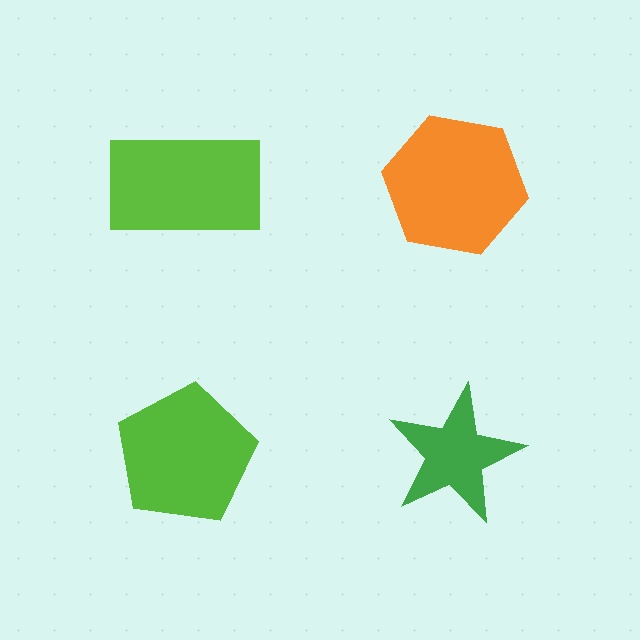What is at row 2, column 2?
A green star.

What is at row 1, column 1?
A lime rectangle.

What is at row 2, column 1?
A lime pentagon.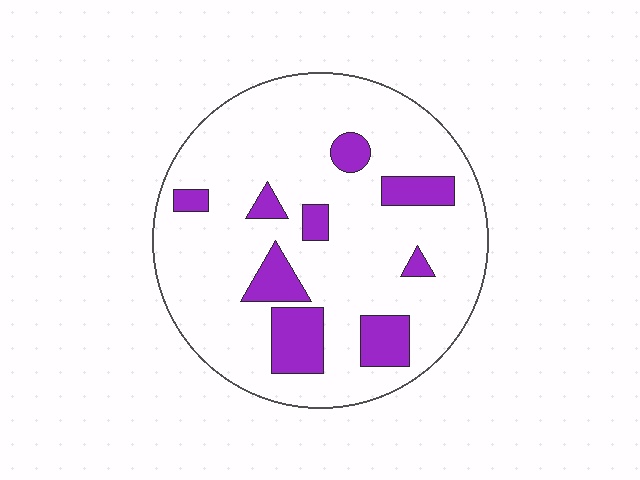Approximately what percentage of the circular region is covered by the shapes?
Approximately 15%.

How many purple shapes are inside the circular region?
9.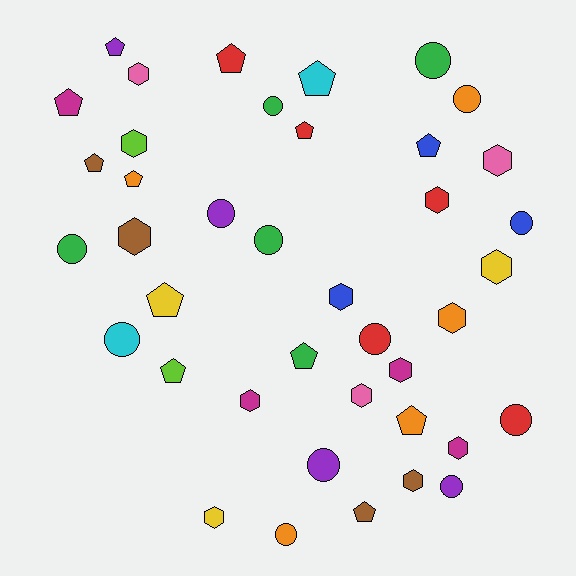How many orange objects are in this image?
There are 5 orange objects.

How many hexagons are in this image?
There are 14 hexagons.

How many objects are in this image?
There are 40 objects.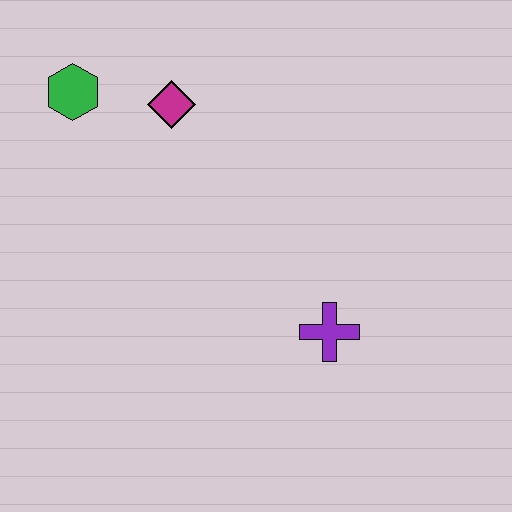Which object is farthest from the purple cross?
The green hexagon is farthest from the purple cross.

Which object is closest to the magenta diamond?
The green hexagon is closest to the magenta diamond.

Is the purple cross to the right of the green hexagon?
Yes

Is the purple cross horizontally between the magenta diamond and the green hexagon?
No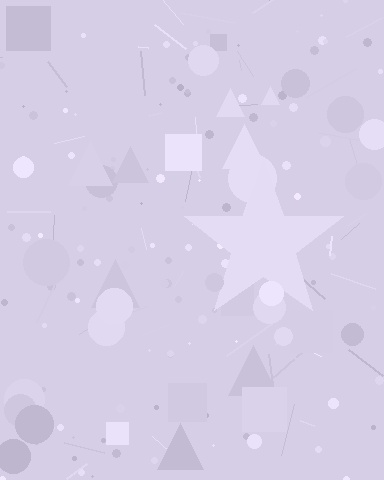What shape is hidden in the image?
A star is hidden in the image.